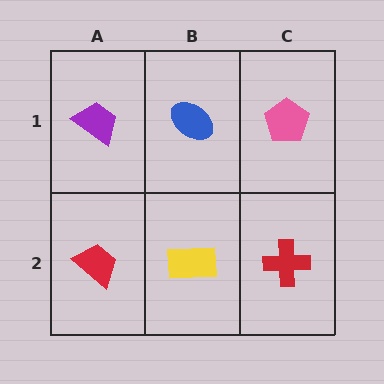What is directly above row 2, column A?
A purple trapezoid.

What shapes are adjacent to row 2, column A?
A purple trapezoid (row 1, column A), a yellow rectangle (row 2, column B).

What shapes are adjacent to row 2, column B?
A blue ellipse (row 1, column B), a red trapezoid (row 2, column A), a red cross (row 2, column C).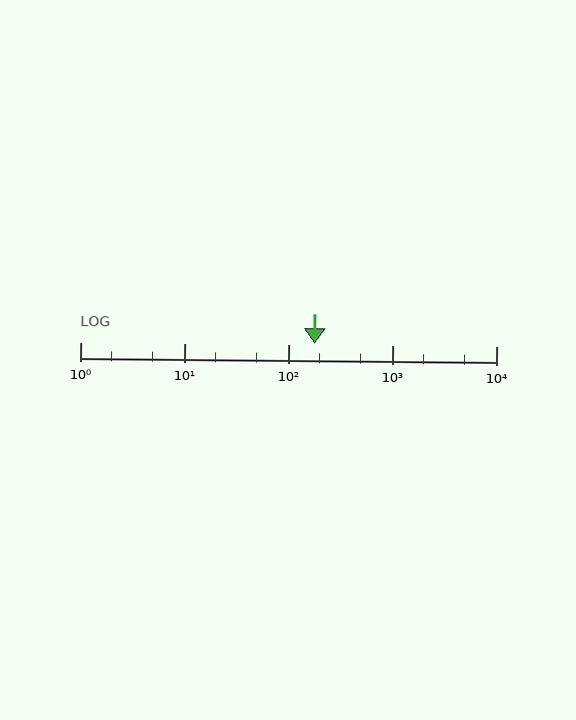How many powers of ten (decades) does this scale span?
The scale spans 4 decades, from 1 to 10000.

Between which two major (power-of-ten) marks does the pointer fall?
The pointer is between 100 and 1000.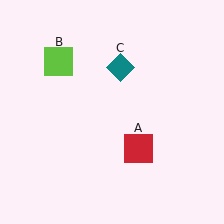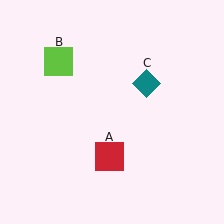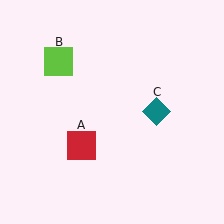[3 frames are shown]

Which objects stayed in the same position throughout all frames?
Lime square (object B) remained stationary.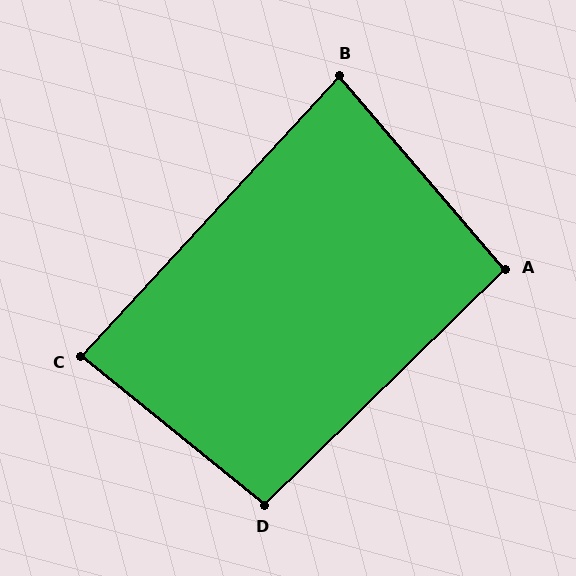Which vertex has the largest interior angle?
D, at approximately 97 degrees.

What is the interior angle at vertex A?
Approximately 94 degrees (approximately right).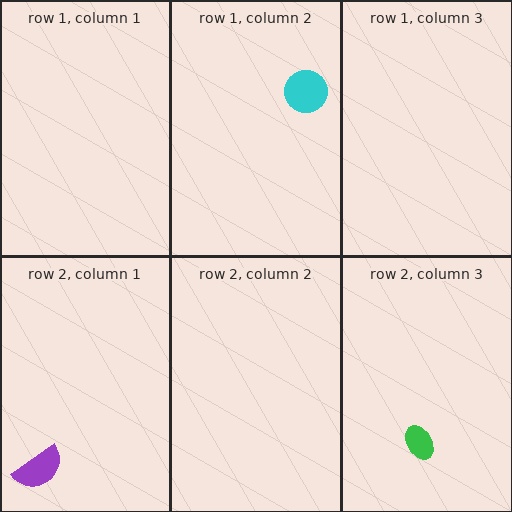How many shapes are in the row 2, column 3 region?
1.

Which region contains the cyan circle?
The row 1, column 2 region.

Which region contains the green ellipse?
The row 2, column 3 region.